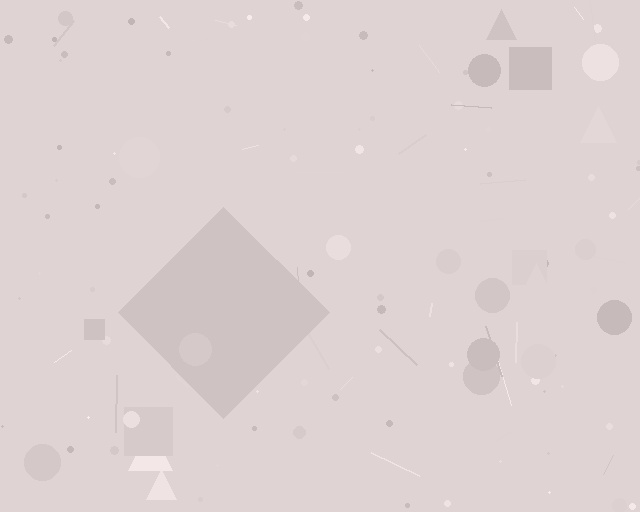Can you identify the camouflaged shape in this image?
The camouflaged shape is a diamond.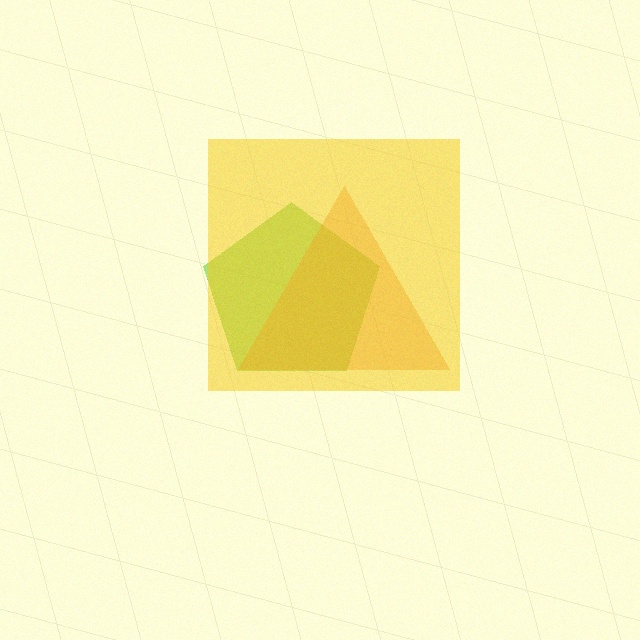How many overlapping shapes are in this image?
There are 3 overlapping shapes in the image.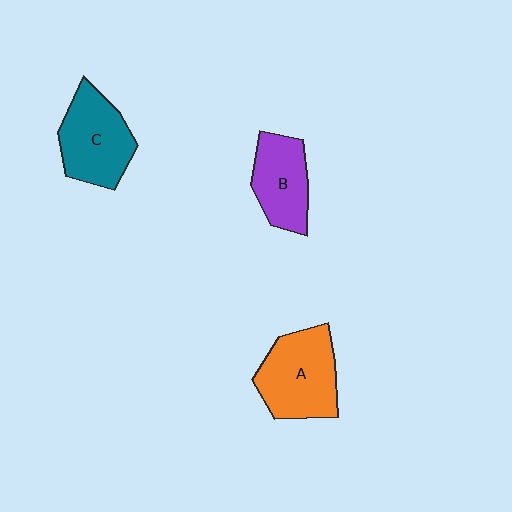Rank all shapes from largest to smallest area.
From largest to smallest: A (orange), C (teal), B (purple).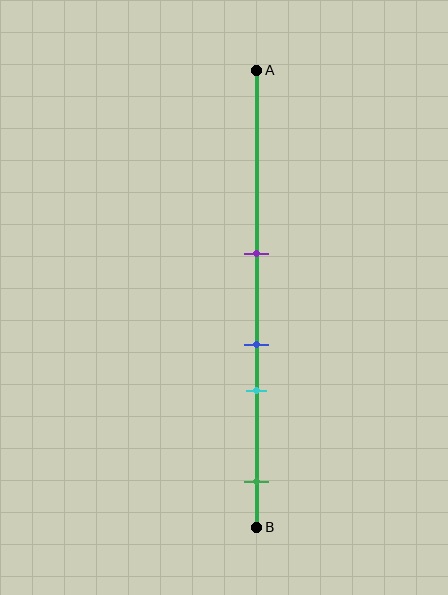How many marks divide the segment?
There are 4 marks dividing the segment.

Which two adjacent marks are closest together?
The blue and cyan marks are the closest adjacent pair.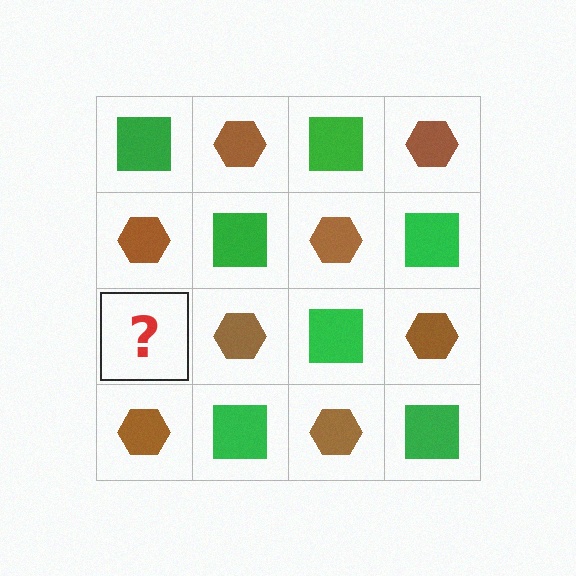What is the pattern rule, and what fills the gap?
The rule is that it alternates green square and brown hexagon in a checkerboard pattern. The gap should be filled with a green square.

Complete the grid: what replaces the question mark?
The question mark should be replaced with a green square.